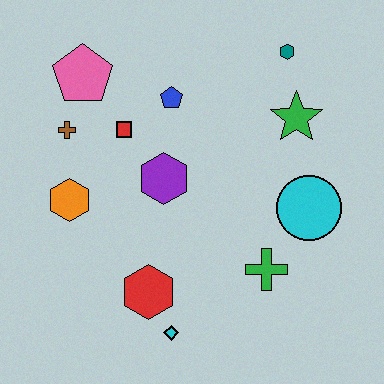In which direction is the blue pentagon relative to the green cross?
The blue pentagon is above the green cross.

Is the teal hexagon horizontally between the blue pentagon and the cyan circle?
Yes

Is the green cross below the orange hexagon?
Yes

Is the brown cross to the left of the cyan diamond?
Yes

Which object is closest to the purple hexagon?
The red square is closest to the purple hexagon.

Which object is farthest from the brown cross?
The cyan circle is farthest from the brown cross.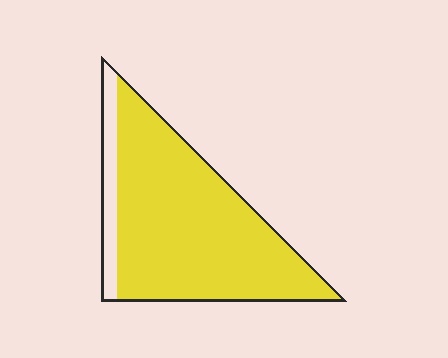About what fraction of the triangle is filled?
About seven eighths (7/8).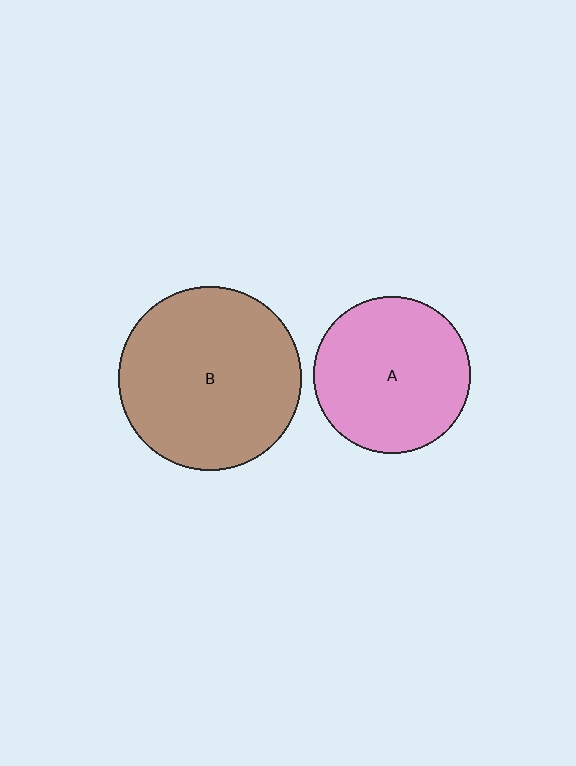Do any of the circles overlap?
No, none of the circles overlap.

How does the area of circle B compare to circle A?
Approximately 1.4 times.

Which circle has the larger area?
Circle B (brown).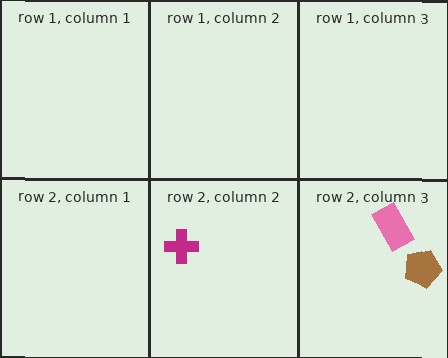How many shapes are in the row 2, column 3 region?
2.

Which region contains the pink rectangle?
The row 2, column 3 region.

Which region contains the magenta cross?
The row 2, column 2 region.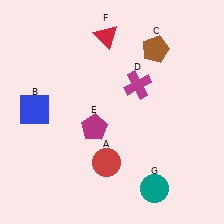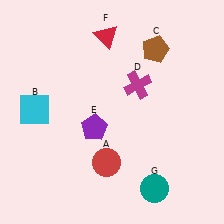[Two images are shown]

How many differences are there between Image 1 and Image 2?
There are 2 differences between the two images.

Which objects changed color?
B changed from blue to cyan. E changed from magenta to purple.